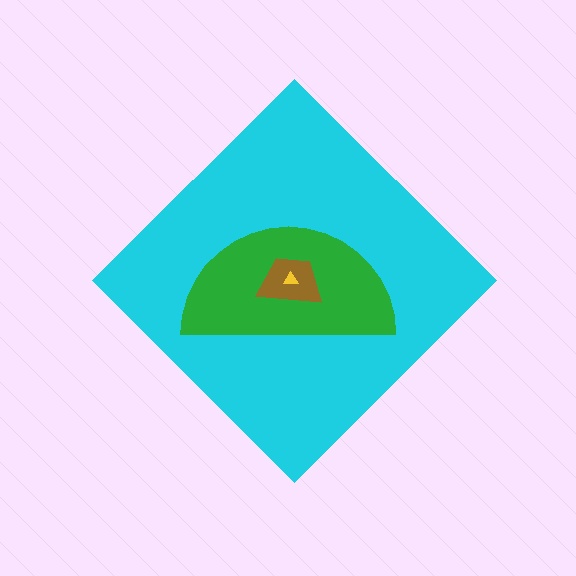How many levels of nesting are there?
4.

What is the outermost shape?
The cyan diamond.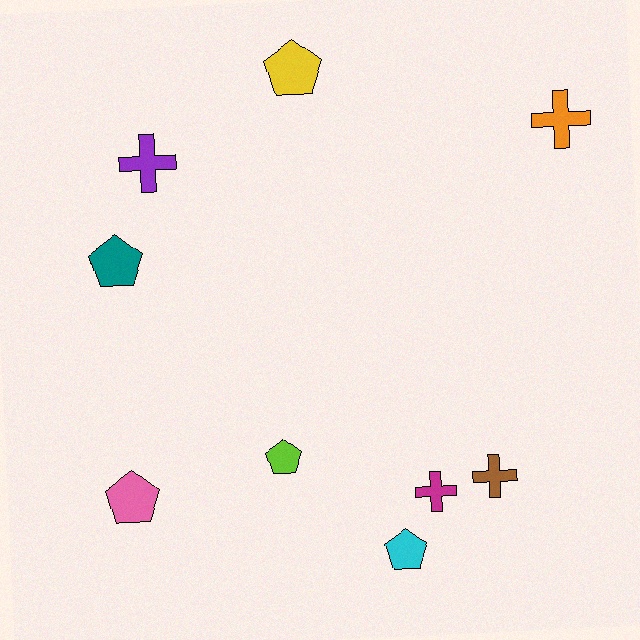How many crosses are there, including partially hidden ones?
There are 4 crosses.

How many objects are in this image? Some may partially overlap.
There are 9 objects.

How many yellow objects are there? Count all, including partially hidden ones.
There is 1 yellow object.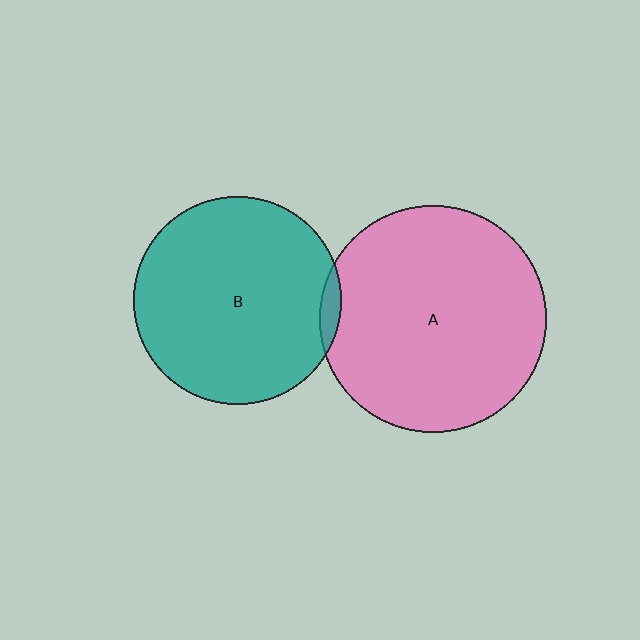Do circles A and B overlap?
Yes.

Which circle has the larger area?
Circle A (pink).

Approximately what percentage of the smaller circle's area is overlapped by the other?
Approximately 5%.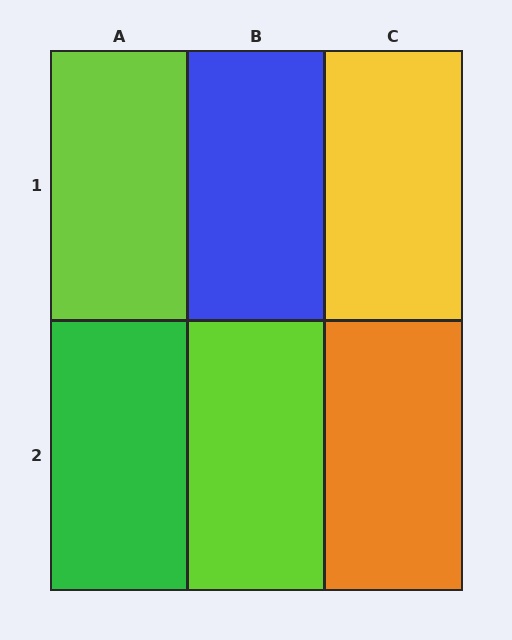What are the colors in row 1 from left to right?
Lime, blue, yellow.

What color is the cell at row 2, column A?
Green.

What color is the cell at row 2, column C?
Orange.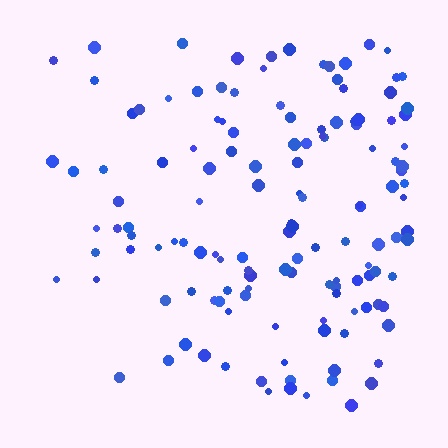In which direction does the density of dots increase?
From left to right, with the right side densest.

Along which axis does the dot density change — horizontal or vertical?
Horizontal.